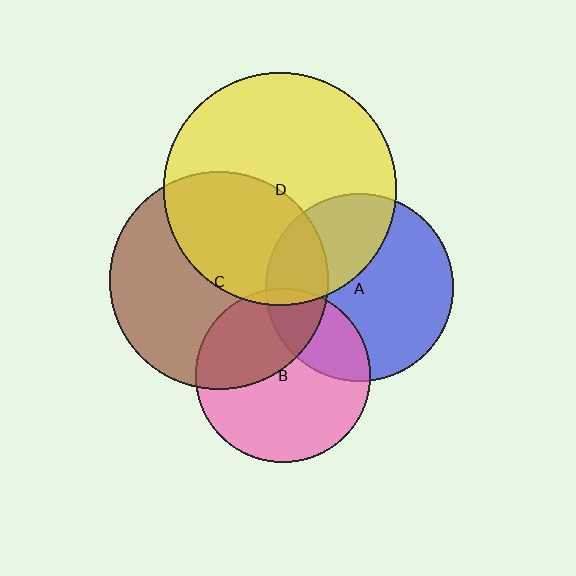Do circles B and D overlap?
Yes.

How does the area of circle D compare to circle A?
Approximately 1.5 times.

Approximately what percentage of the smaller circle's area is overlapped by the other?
Approximately 5%.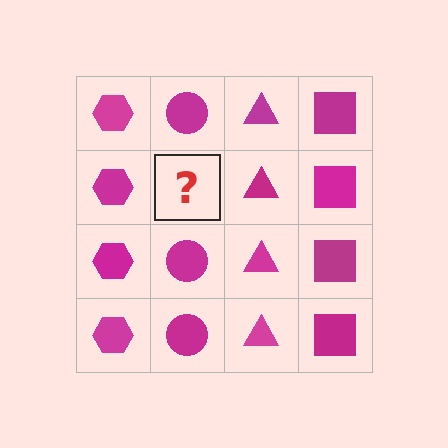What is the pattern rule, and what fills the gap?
The rule is that each column has a consistent shape. The gap should be filled with a magenta circle.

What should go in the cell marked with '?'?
The missing cell should contain a magenta circle.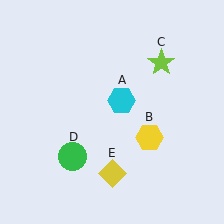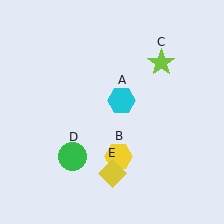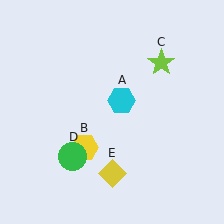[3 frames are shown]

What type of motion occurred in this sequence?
The yellow hexagon (object B) rotated clockwise around the center of the scene.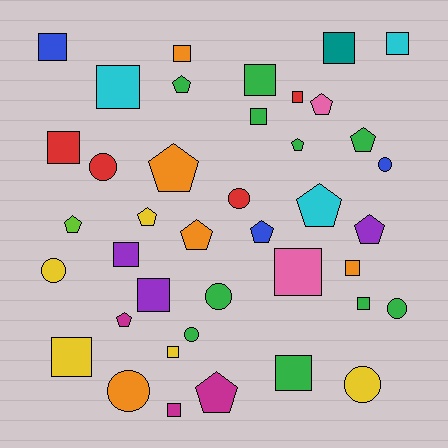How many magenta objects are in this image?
There are 3 magenta objects.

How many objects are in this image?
There are 40 objects.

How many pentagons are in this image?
There are 13 pentagons.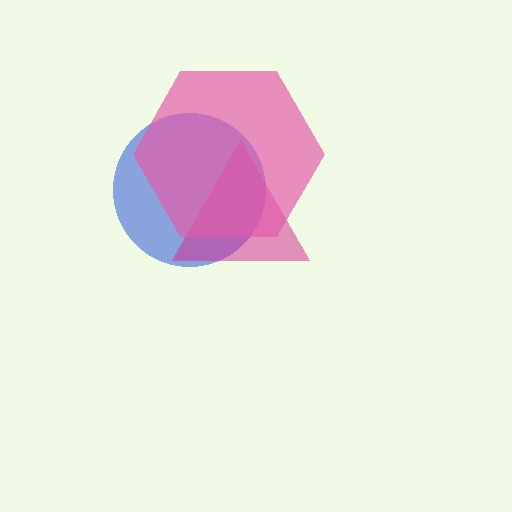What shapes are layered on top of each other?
The layered shapes are: a blue circle, a magenta triangle, a pink hexagon.